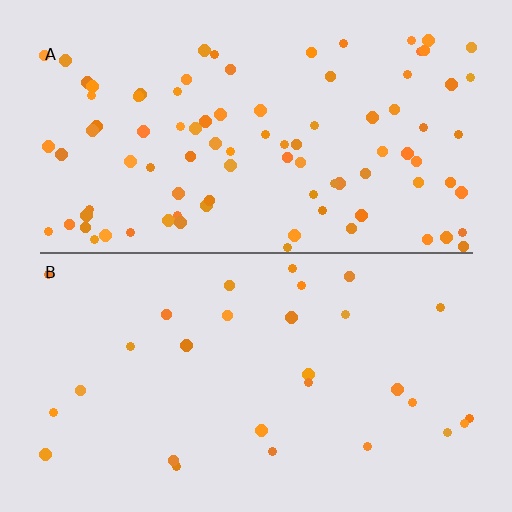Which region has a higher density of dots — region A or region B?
A (the top).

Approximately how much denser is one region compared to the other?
Approximately 3.1× — region A over region B.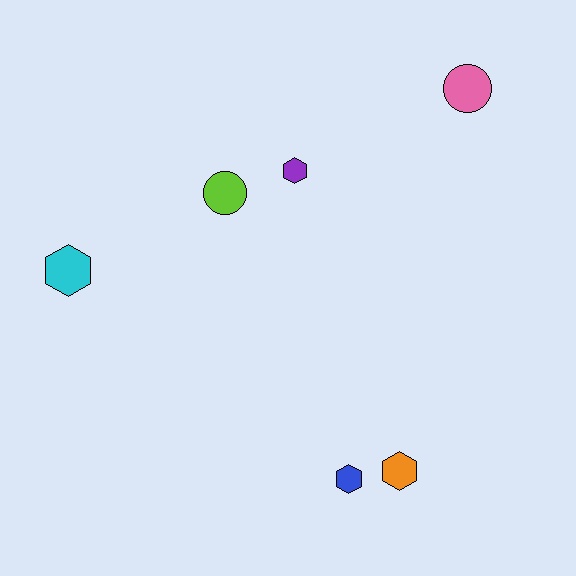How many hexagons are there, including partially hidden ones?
There are 4 hexagons.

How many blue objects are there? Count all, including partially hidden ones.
There is 1 blue object.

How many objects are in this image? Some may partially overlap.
There are 6 objects.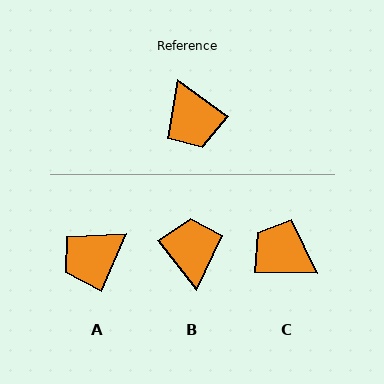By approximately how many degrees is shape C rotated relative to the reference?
Approximately 145 degrees clockwise.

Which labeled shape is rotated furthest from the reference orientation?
B, about 164 degrees away.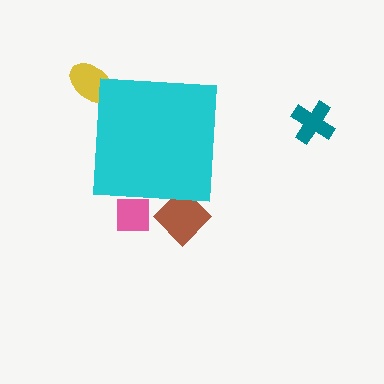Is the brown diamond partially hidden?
Yes, the brown diamond is partially hidden behind the cyan square.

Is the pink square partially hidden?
Yes, the pink square is partially hidden behind the cyan square.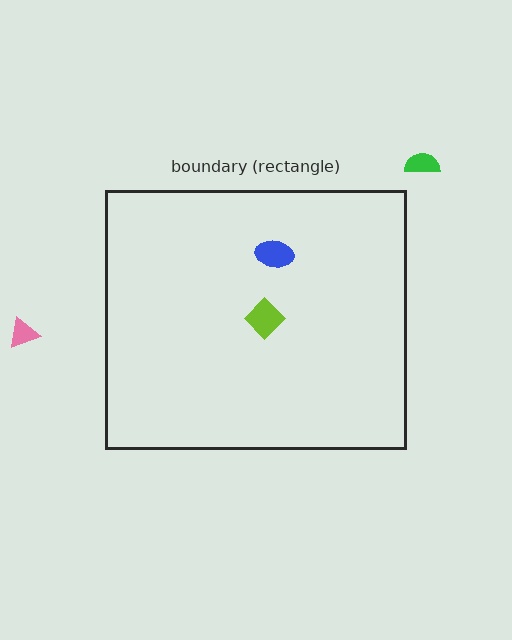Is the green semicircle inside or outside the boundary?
Outside.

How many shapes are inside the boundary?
2 inside, 2 outside.